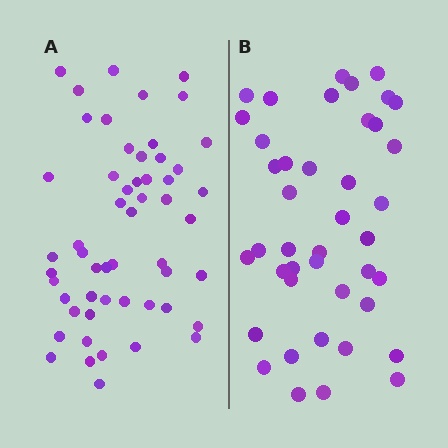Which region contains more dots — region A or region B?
Region A (the left region) has more dots.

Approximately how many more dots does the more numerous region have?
Region A has roughly 12 or so more dots than region B.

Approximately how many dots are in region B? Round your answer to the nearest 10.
About 40 dots. (The exact count is 42, which rounds to 40.)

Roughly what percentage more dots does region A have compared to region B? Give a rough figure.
About 30% more.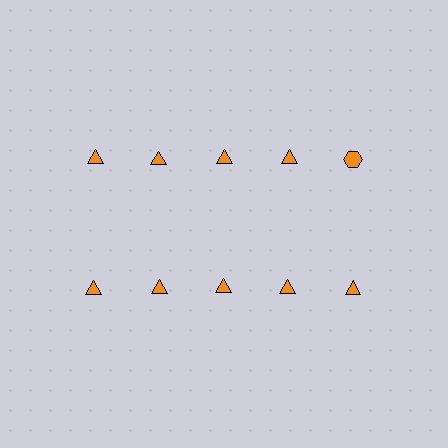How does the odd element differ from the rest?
It has a different shape: hexagon instead of triangle.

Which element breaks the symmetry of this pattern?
The orange hexagon in the top row, rightmost column breaks the symmetry. All other shapes are orange triangles.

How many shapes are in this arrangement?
There are 10 shapes arranged in a grid pattern.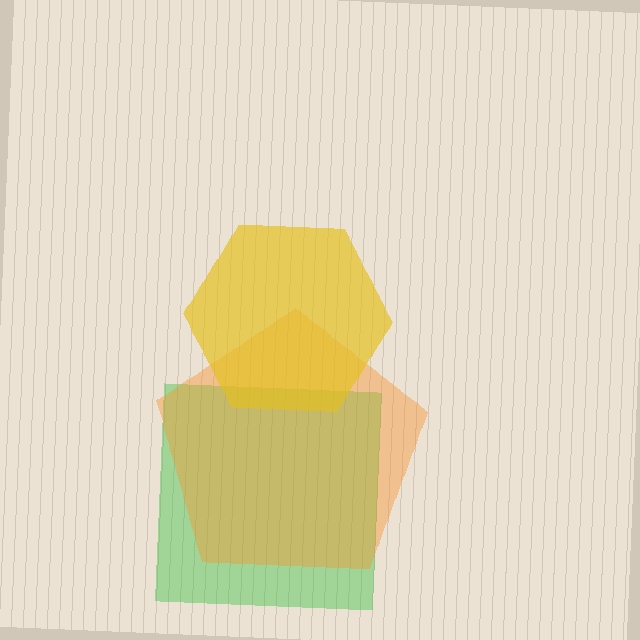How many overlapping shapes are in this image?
There are 3 overlapping shapes in the image.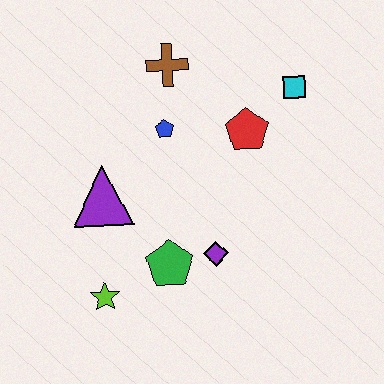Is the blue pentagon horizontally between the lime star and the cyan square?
Yes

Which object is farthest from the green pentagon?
The cyan square is farthest from the green pentagon.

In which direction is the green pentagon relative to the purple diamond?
The green pentagon is to the left of the purple diamond.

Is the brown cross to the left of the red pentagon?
Yes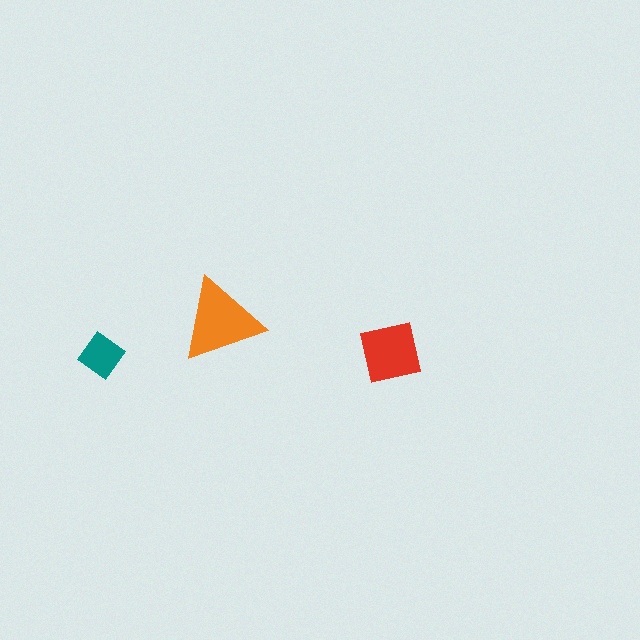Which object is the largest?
The orange triangle.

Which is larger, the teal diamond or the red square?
The red square.